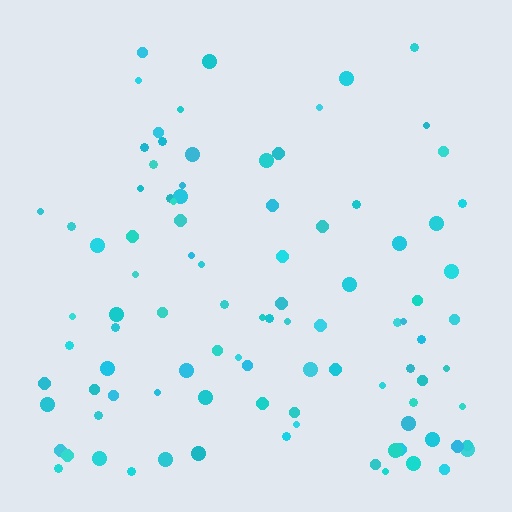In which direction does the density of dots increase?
From top to bottom, with the bottom side densest.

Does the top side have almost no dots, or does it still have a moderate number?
Still a moderate number, just noticeably fewer than the bottom.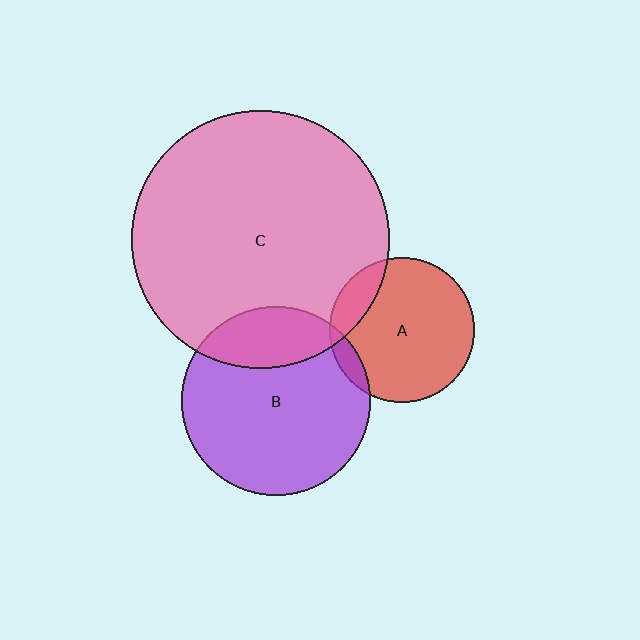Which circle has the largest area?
Circle C (pink).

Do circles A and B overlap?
Yes.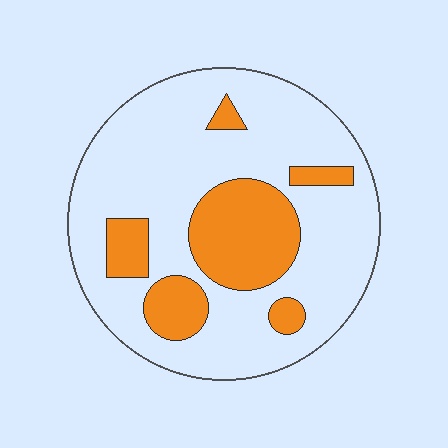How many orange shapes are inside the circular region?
6.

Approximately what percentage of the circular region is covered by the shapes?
Approximately 25%.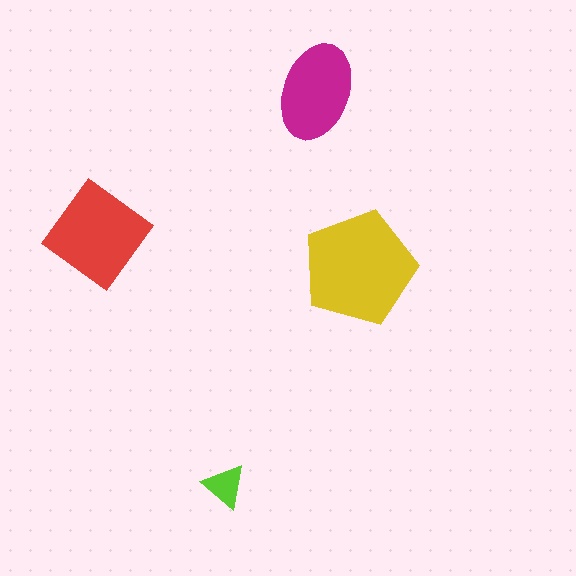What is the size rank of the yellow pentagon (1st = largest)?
1st.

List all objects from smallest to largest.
The lime triangle, the magenta ellipse, the red diamond, the yellow pentagon.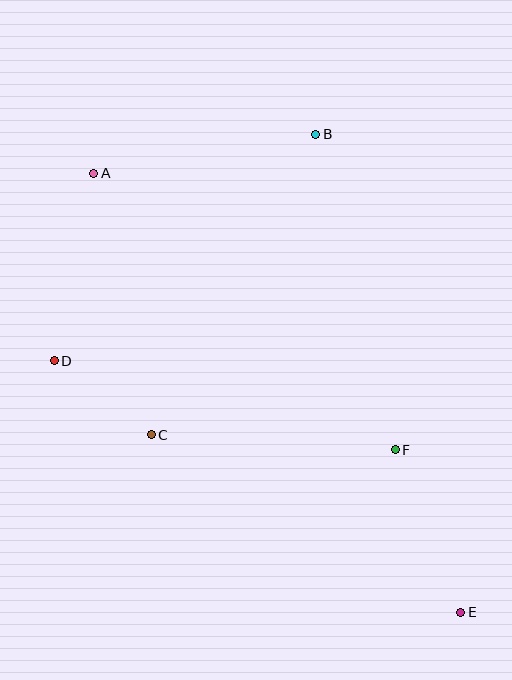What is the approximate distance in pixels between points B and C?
The distance between B and C is approximately 343 pixels.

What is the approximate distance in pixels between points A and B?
The distance between A and B is approximately 226 pixels.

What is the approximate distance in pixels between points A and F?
The distance between A and F is approximately 409 pixels.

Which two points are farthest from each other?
Points A and E are farthest from each other.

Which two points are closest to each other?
Points C and D are closest to each other.